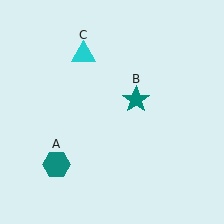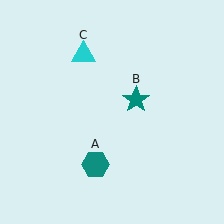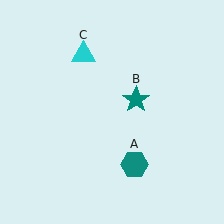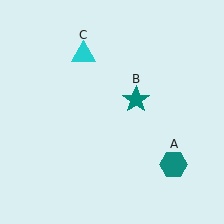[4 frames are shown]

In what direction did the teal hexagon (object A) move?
The teal hexagon (object A) moved right.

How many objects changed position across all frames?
1 object changed position: teal hexagon (object A).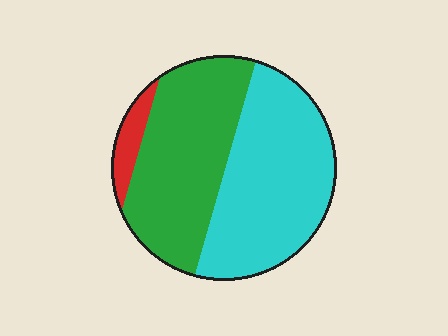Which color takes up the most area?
Cyan, at roughly 50%.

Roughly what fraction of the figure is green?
Green covers roughly 45% of the figure.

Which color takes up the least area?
Red, at roughly 5%.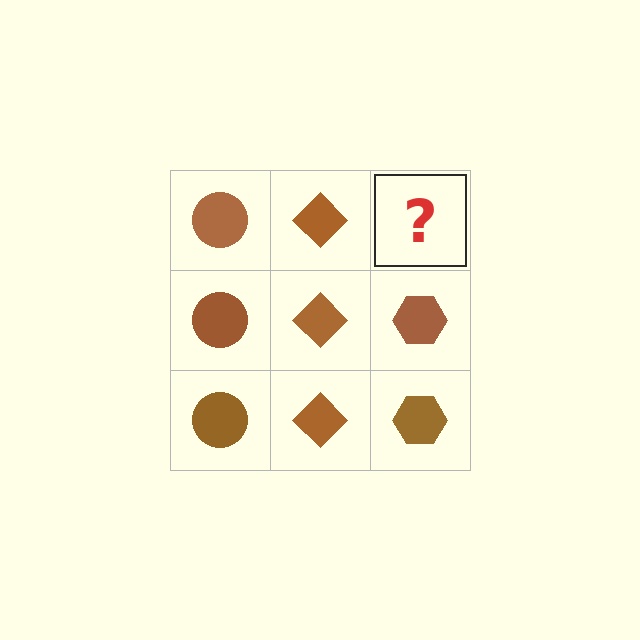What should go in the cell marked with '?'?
The missing cell should contain a brown hexagon.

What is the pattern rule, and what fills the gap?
The rule is that each column has a consistent shape. The gap should be filled with a brown hexagon.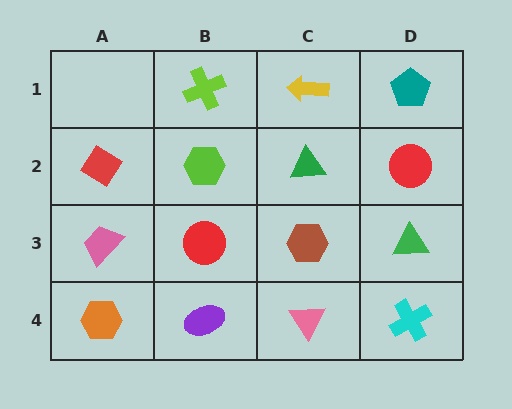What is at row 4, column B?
A purple ellipse.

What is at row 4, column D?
A cyan cross.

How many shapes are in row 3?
4 shapes.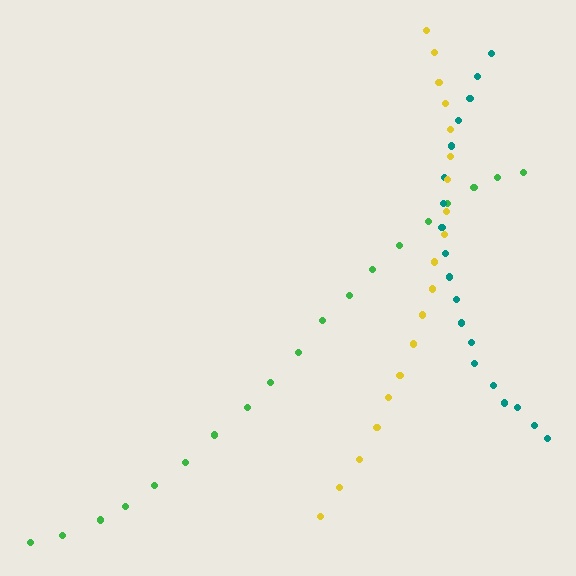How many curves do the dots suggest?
There are 3 distinct paths.